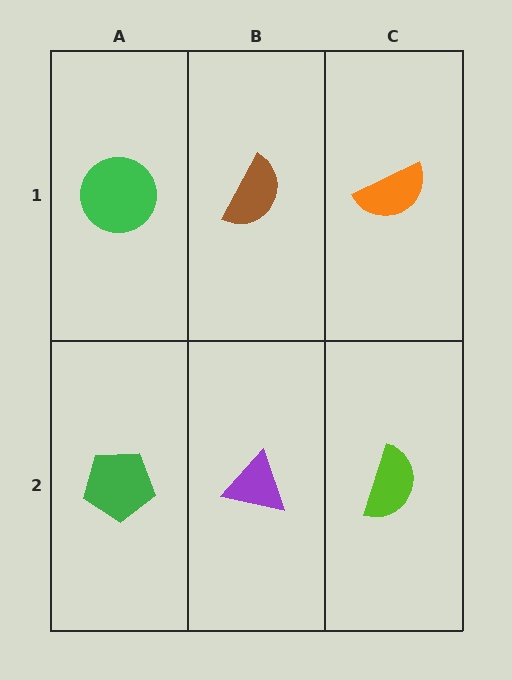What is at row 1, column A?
A green circle.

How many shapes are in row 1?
3 shapes.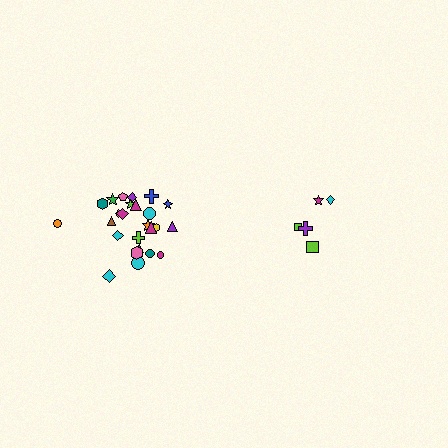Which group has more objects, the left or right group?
The left group.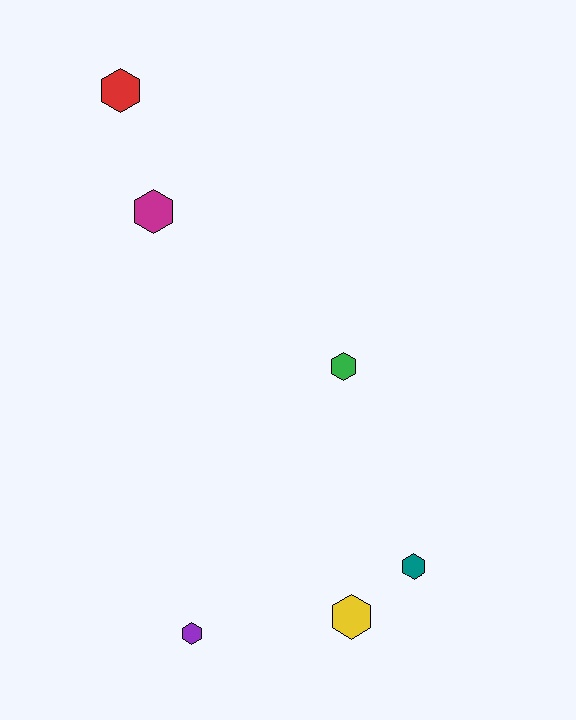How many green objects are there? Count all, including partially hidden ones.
There is 1 green object.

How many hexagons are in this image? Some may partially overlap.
There are 6 hexagons.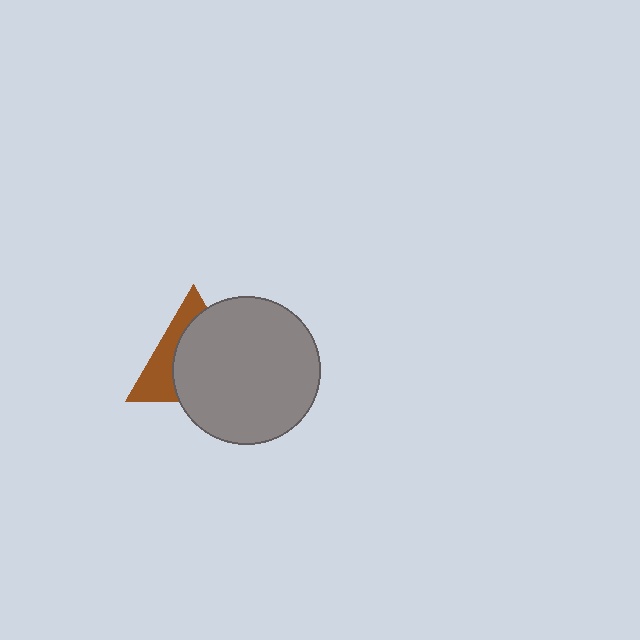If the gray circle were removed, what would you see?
You would see the complete brown triangle.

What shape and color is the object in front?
The object in front is a gray circle.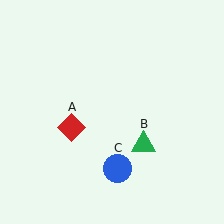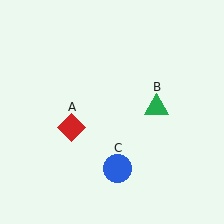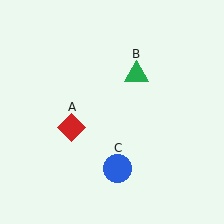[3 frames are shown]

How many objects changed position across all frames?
1 object changed position: green triangle (object B).